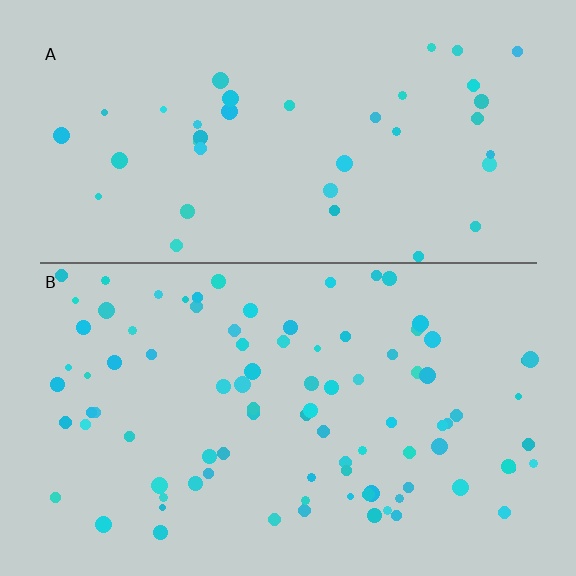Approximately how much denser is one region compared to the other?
Approximately 2.3× — region B over region A.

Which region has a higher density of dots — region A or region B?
B (the bottom).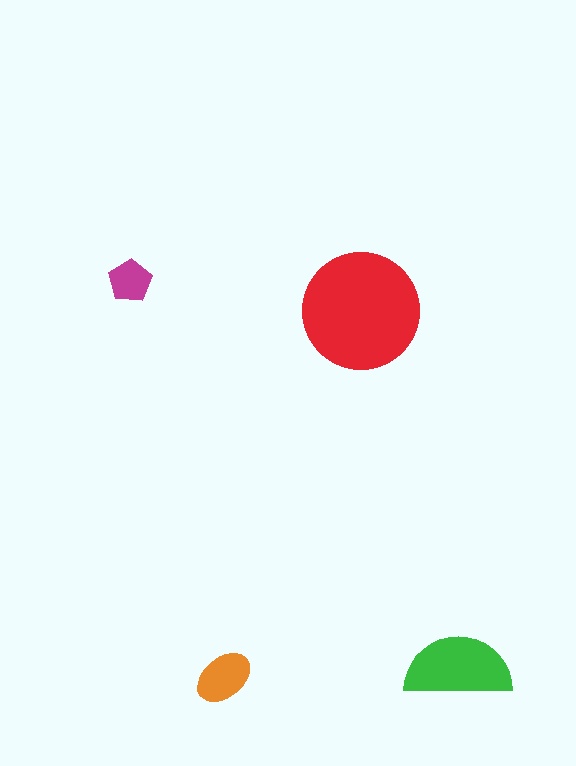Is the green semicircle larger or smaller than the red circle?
Smaller.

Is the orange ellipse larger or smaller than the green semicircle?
Smaller.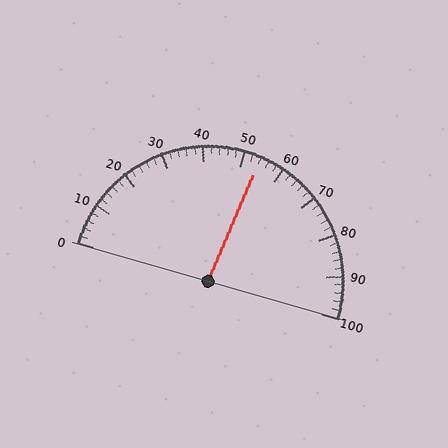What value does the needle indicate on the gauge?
The needle indicates approximately 54.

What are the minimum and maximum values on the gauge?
The gauge ranges from 0 to 100.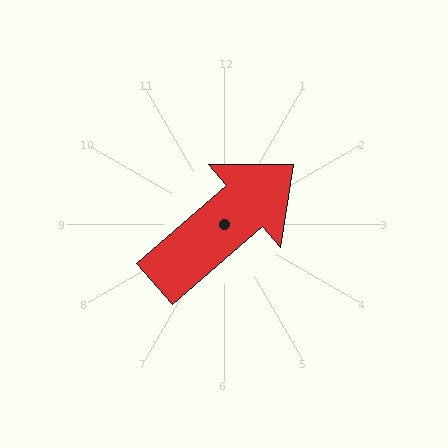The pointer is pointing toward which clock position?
Roughly 2 o'clock.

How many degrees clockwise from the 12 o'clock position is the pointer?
Approximately 49 degrees.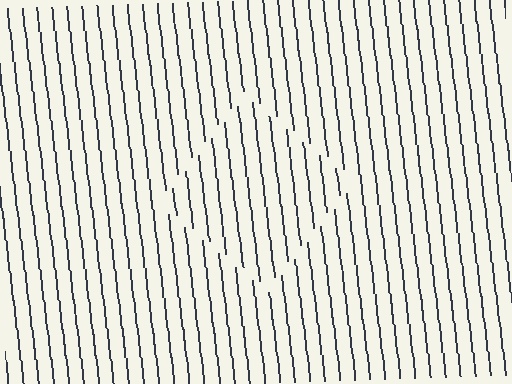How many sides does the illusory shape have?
4 sides — the line-ends trace a square.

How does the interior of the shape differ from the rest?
The interior of the shape contains the same grating, shifted by half a period — the contour is defined by the phase discontinuity where line-ends from the inner and outer gratings abut.